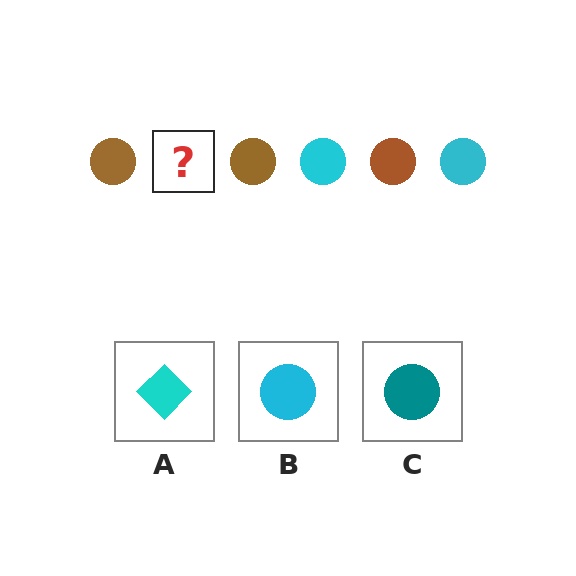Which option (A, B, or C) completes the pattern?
B.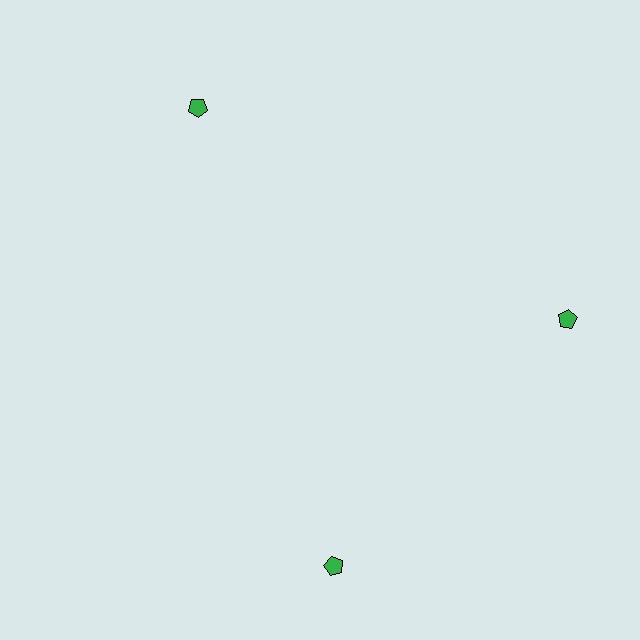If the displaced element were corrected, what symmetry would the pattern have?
It would have 3-fold rotational symmetry — the pattern would map onto itself every 120 degrees.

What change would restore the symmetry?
The symmetry would be restored by rotating it back into even spacing with its neighbors so that all 3 pentagons sit at equal angles and equal distance from the center.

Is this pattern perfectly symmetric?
No. The 3 green pentagons are arranged in a ring, but one element near the 7 o'clock position is rotated out of alignment along the ring, breaking the 3-fold rotational symmetry.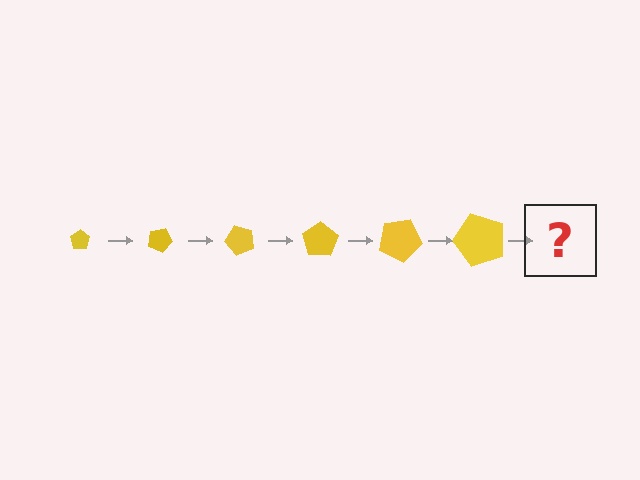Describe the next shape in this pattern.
It should be a pentagon, larger than the previous one and rotated 150 degrees from the start.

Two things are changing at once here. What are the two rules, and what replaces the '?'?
The two rules are that the pentagon grows larger each step and it rotates 25 degrees each step. The '?' should be a pentagon, larger than the previous one and rotated 150 degrees from the start.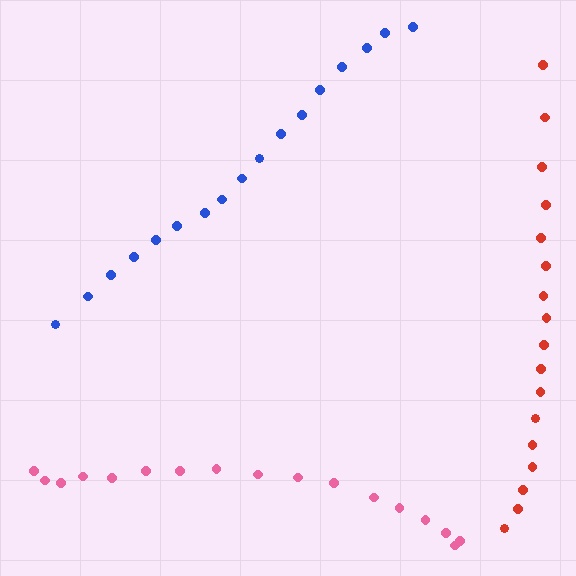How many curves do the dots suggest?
There are 3 distinct paths.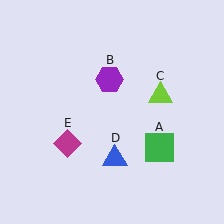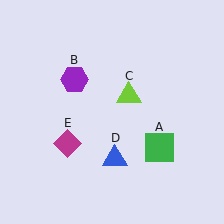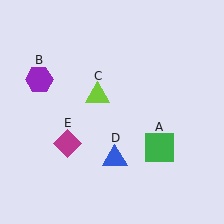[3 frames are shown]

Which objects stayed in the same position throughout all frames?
Green square (object A) and blue triangle (object D) and magenta diamond (object E) remained stationary.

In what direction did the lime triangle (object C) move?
The lime triangle (object C) moved left.